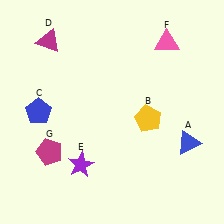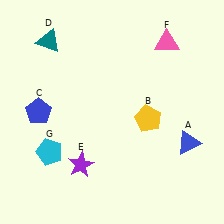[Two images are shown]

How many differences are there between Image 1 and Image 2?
There are 2 differences between the two images.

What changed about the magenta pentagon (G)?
In Image 1, G is magenta. In Image 2, it changed to cyan.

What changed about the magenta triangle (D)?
In Image 1, D is magenta. In Image 2, it changed to teal.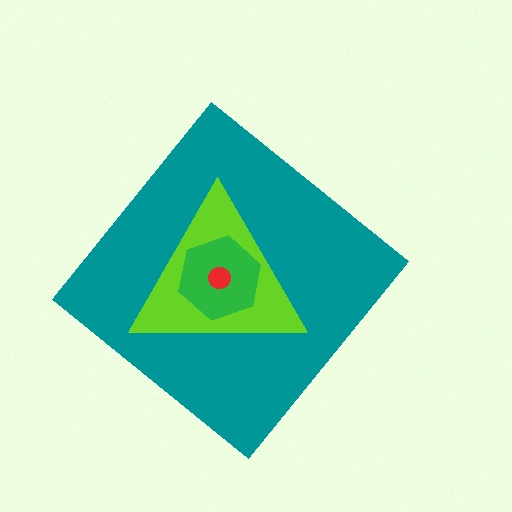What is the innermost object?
The red circle.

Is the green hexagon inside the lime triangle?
Yes.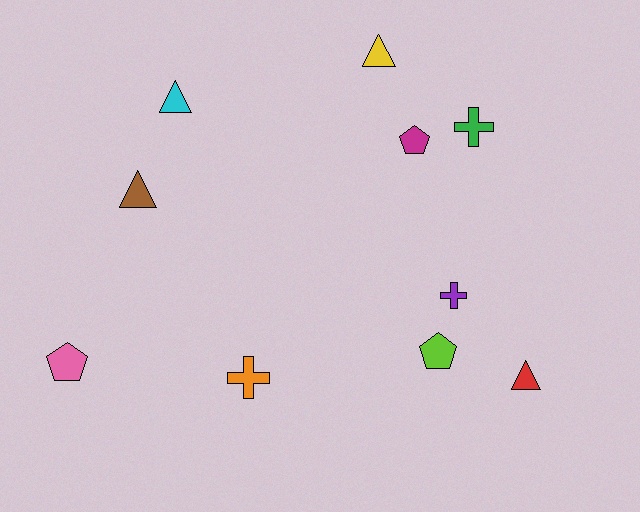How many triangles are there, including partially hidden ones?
There are 4 triangles.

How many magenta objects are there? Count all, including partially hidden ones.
There is 1 magenta object.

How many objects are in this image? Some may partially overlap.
There are 10 objects.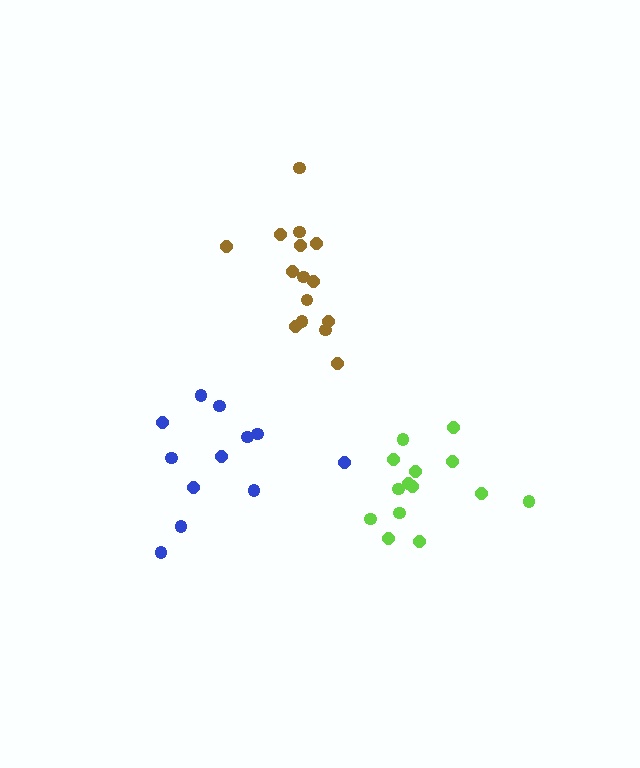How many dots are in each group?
Group 1: 15 dots, Group 2: 12 dots, Group 3: 14 dots (41 total).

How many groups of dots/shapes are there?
There are 3 groups.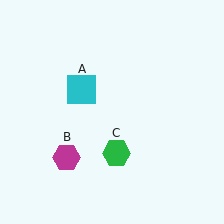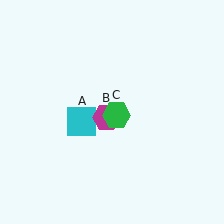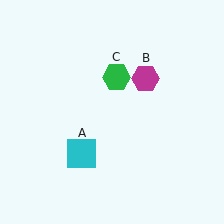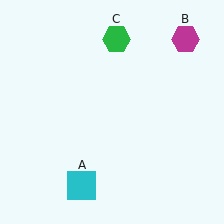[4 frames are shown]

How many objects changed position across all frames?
3 objects changed position: cyan square (object A), magenta hexagon (object B), green hexagon (object C).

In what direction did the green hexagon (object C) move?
The green hexagon (object C) moved up.